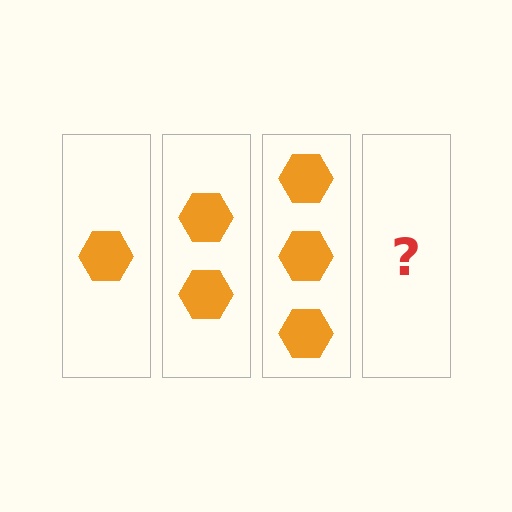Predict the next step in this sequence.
The next step is 4 hexagons.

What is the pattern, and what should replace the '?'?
The pattern is that each step adds one more hexagon. The '?' should be 4 hexagons.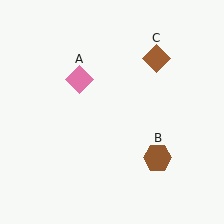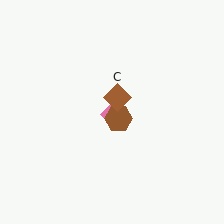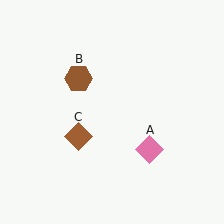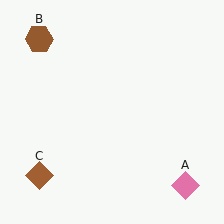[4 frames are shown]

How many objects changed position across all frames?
3 objects changed position: pink diamond (object A), brown hexagon (object B), brown diamond (object C).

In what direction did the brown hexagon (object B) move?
The brown hexagon (object B) moved up and to the left.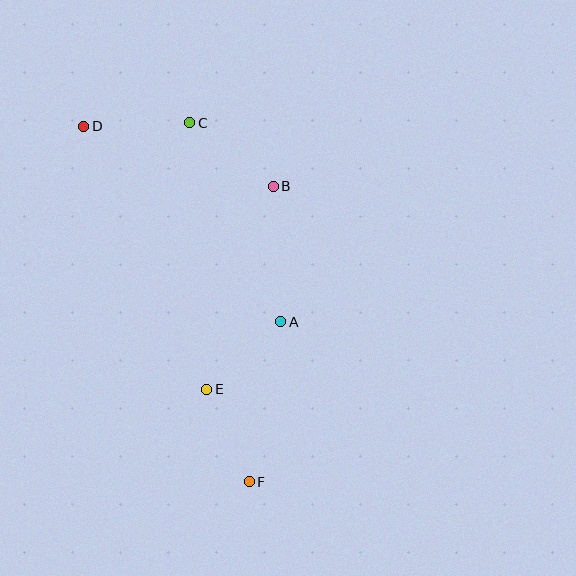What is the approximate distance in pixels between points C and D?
The distance between C and D is approximately 106 pixels.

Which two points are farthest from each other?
Points D and F are farthest from each other.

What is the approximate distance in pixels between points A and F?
The distance between A and F is approximately 163 pixels.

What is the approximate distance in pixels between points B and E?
The distance between B and E is approximately 214 pixels.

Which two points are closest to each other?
Points A and E are closest to each other.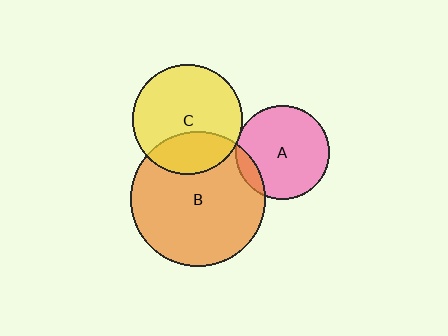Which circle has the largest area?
Circle B (orange).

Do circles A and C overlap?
Yes.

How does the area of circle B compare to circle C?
Approximately 1.5 times.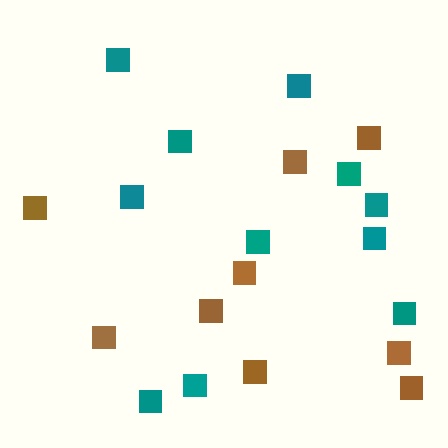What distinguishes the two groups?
There are 2 groups: one group of teal squares (11) and one group of brown squares (9).